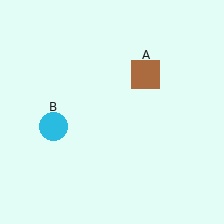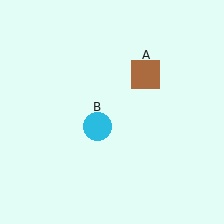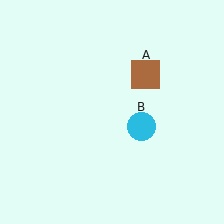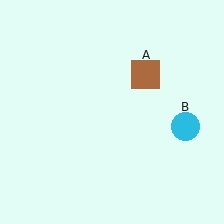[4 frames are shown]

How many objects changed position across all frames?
1 object changed position: cyan circle (object B).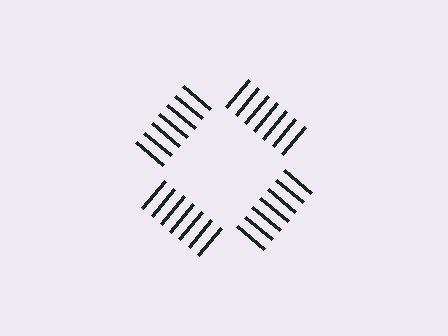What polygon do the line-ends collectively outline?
An illusory square — the line segments terminate on its edges but no continuous stroke is drawn.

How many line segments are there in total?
28 — 7 along each of the 4 edges.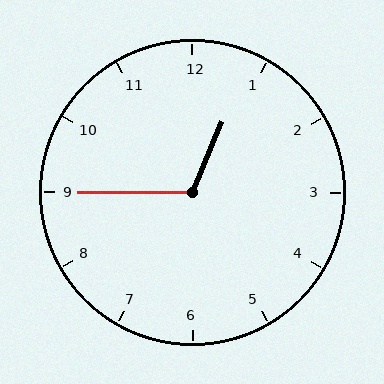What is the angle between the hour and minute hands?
Approximately 112 degrees.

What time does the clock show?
12:45.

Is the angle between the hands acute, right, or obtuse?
It is obtuse.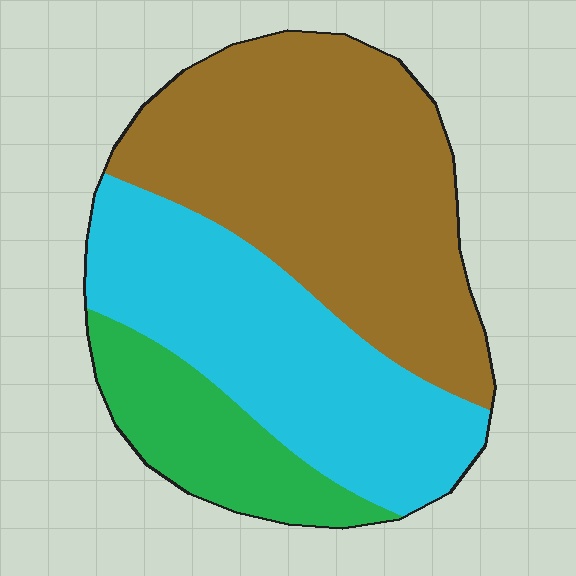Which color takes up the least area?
Green, at roughly 15%.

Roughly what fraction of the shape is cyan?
Cyan covers about 35% of the shape.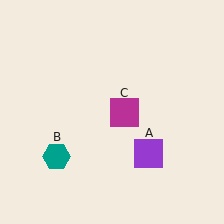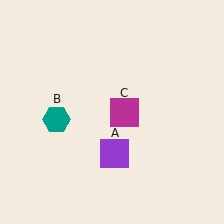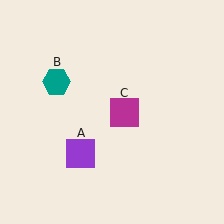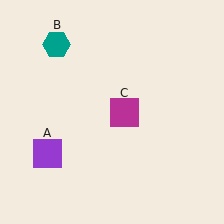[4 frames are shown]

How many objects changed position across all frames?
2 objects changed position: purple square (object A), teal hexagon (object B).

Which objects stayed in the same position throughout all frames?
Magenta square (object C) remained stationary.